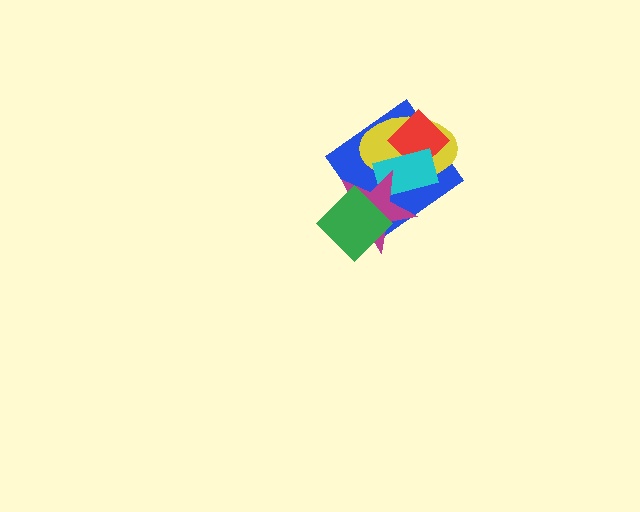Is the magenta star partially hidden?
Yes, it is partially covered by another shape.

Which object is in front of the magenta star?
The green diamond is in front of the magenta star.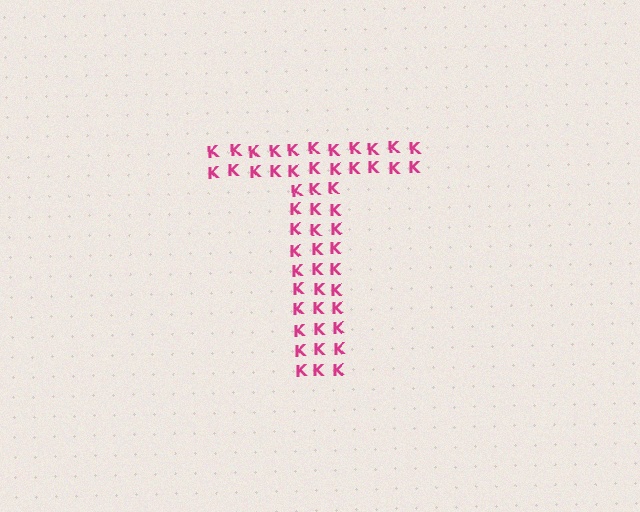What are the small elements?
The small elements are letter K's.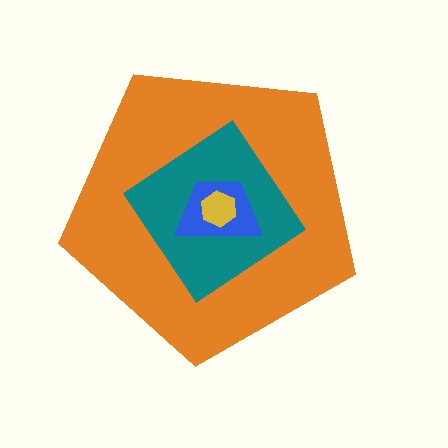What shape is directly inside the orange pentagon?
The teal diamond.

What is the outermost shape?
The orange pentagon.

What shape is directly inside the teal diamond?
The blue trapezoid.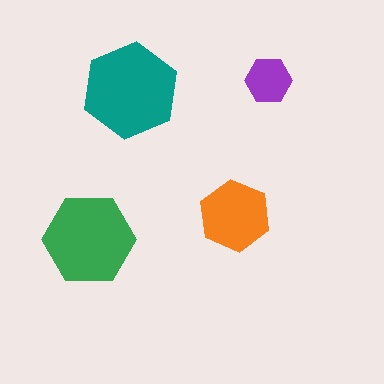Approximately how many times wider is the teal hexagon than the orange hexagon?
About 1.5 times wider.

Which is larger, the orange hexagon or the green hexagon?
The green one.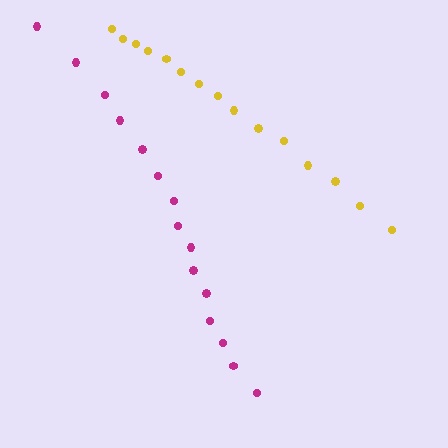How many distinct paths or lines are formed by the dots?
There are 2 distinct paths.